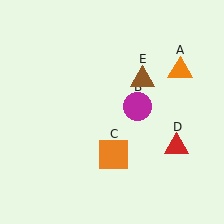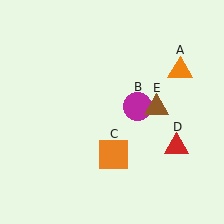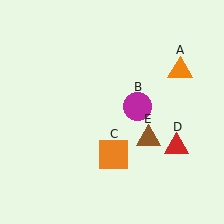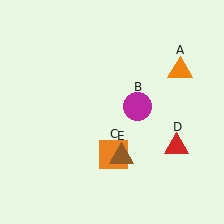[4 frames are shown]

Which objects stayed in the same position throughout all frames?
Orange triangle (object A) and magenta circle (object B) and orange square (object C) and red triangle (object D) remained stationary.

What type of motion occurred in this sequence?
The brown triangle (object E) rotated clockwise around the center of the scene.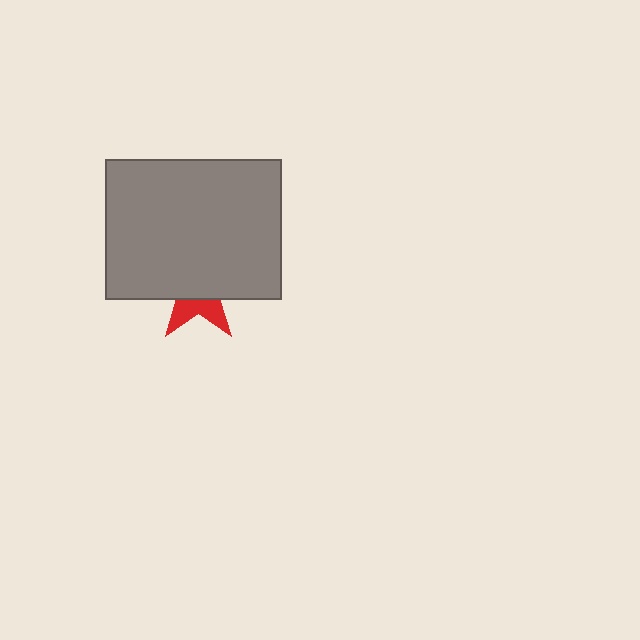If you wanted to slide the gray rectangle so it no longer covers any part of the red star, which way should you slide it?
Slide it up — that is the most direct way to separate the two shapes.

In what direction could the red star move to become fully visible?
The red star could move down. That would shift it out from behind the gray rectangle entirely.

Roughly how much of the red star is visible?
A small part of it is visible (roughly 35%).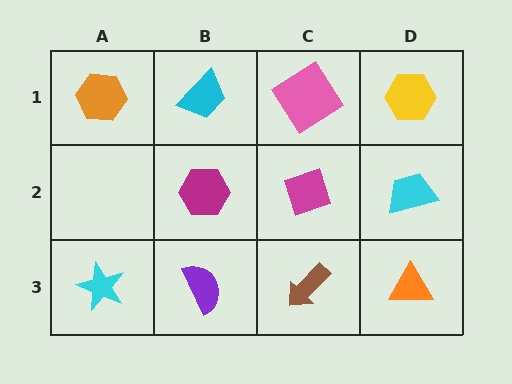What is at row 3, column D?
An orange triangle.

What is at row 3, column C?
A brown arrow.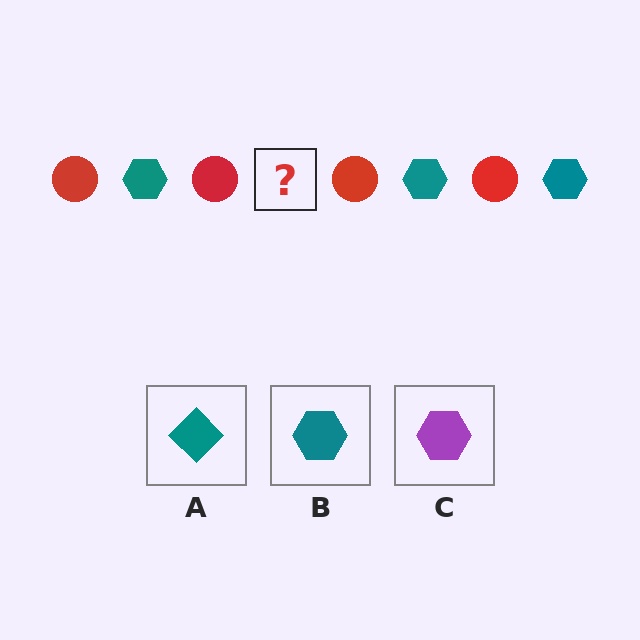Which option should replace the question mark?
Option B.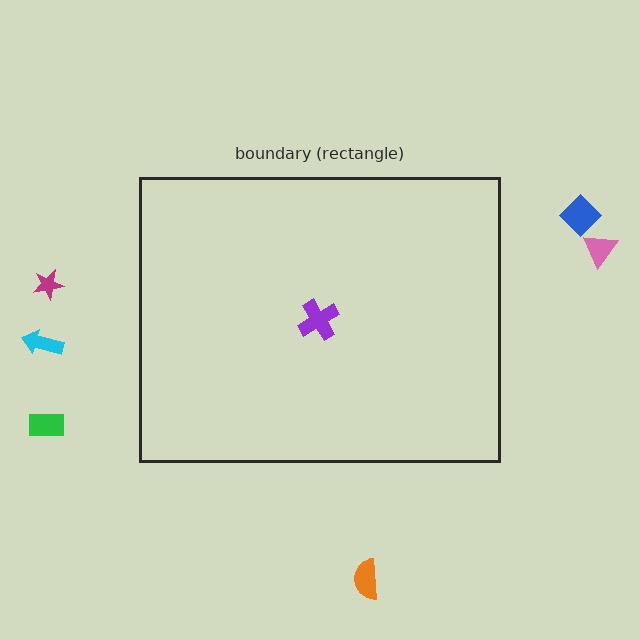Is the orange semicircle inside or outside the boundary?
Outside.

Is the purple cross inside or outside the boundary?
Inside.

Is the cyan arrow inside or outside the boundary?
Outside.